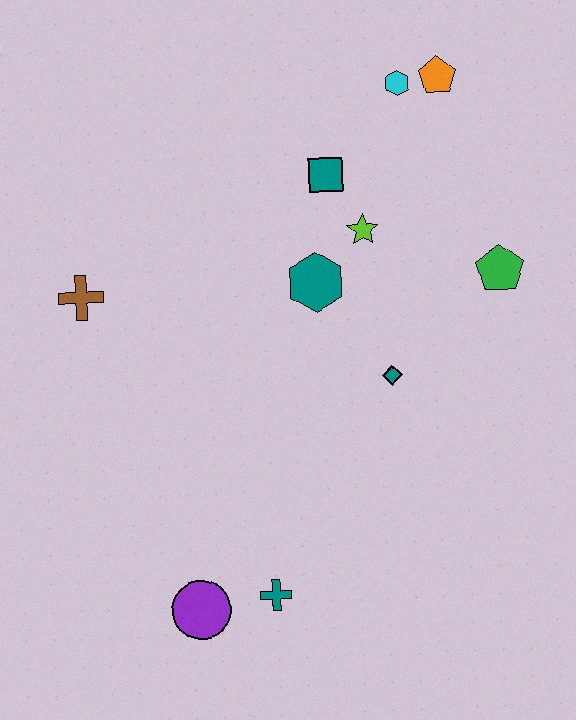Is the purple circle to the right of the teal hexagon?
No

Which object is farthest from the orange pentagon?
The purple circle is farthest from the orange pentagon.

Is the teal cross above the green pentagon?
No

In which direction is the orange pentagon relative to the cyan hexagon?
The orange pentagon is to the right of the cyan hexagon.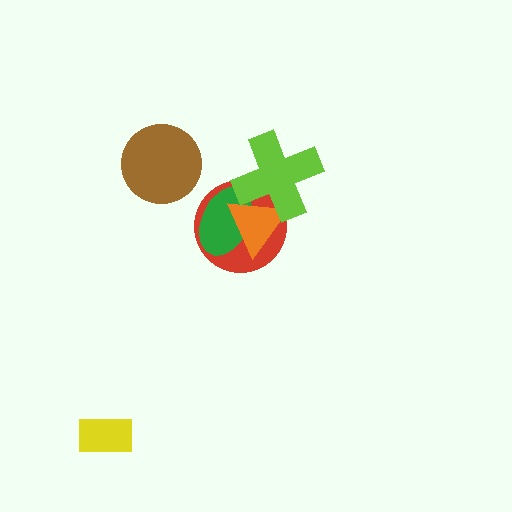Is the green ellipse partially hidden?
Yes, it is partially covered by another shape.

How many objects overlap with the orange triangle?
3 objects overlap with the orange triangle.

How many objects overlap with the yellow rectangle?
0 objects overlap with the yellow rectangle.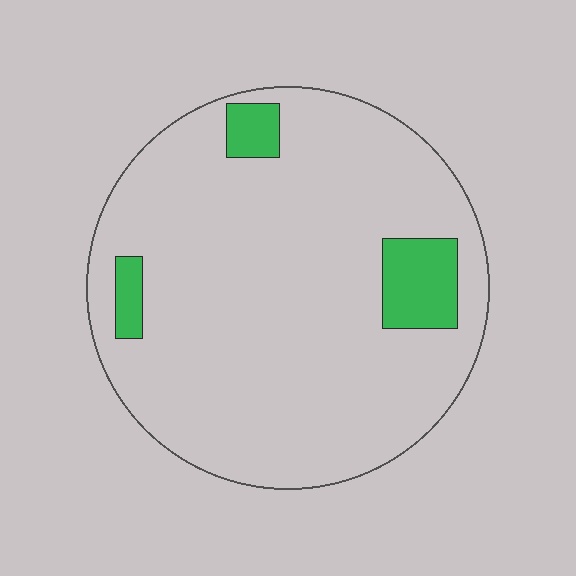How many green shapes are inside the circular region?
3.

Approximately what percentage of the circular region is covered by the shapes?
Approximately 10%.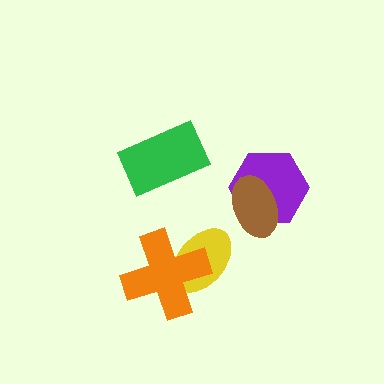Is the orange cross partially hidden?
No, no other shape covers it.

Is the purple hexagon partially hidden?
Yes, it is partially covered by another shape.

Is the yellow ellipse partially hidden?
Yes, it is partially covered by another shape.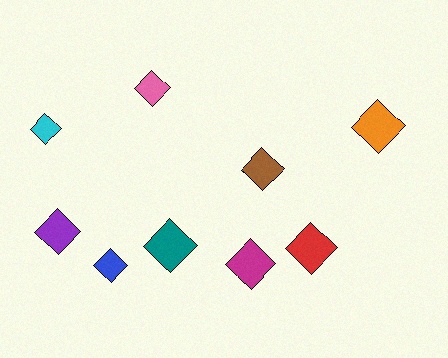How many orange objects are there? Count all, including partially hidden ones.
There is 1 orange object.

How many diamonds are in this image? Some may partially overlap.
There are 9 diamonds.